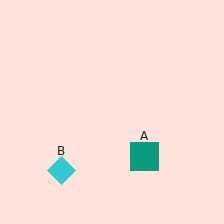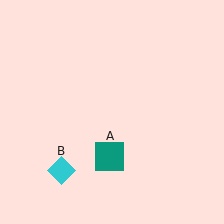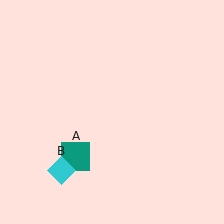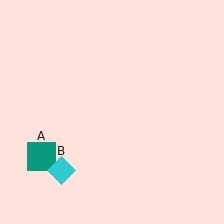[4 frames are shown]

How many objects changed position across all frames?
1 object changed position: teal square (object A).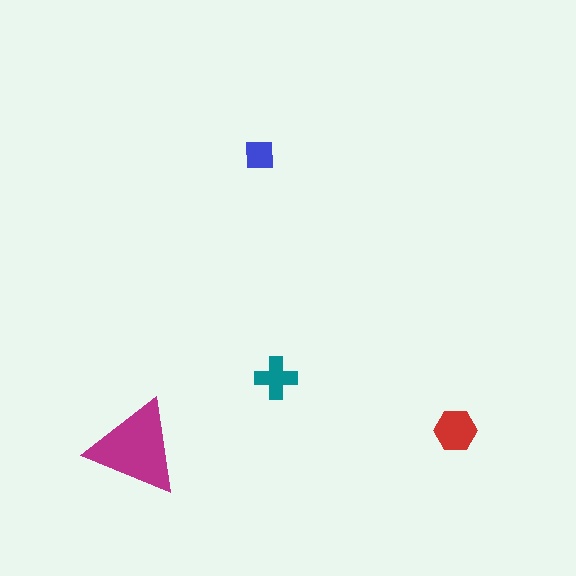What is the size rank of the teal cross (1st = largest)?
3rd.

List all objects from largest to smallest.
The magenta triangle, the red hexagon, the teal cross, the blue square.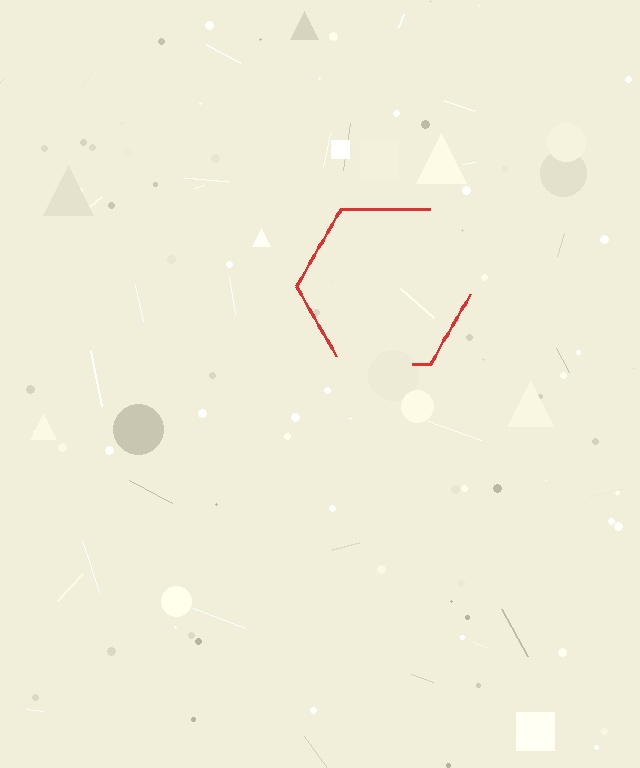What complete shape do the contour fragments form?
The contour fragments form a hexagon.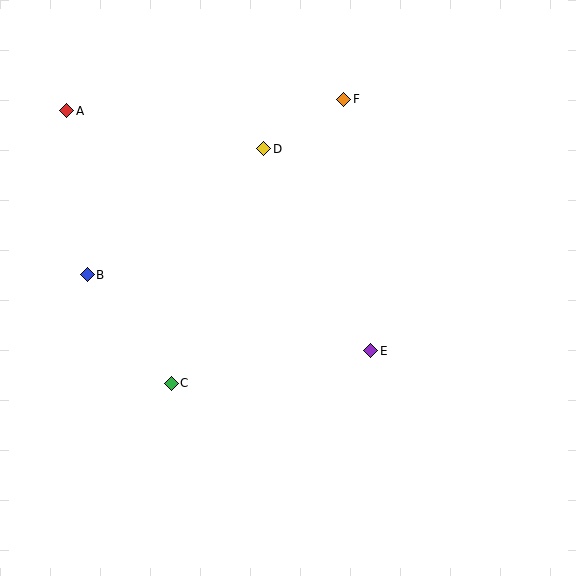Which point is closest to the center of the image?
Point E at (371, 351) is closest to the center.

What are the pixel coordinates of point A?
Point A is at (67, 111).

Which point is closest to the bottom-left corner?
Point C is closest to the bottom-left corner.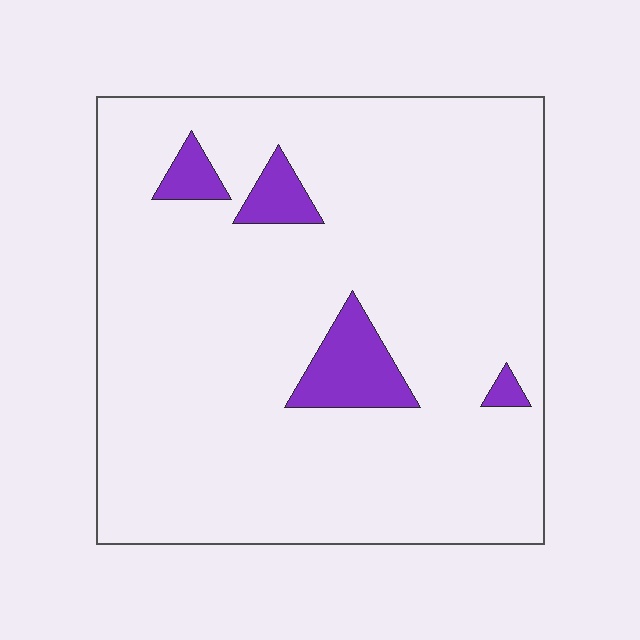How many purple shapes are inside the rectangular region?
4.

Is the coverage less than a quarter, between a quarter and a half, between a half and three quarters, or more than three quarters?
Less than a quarter.